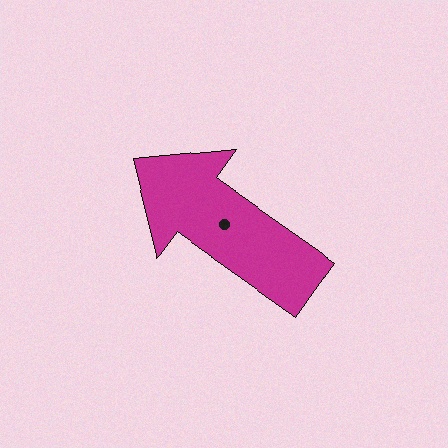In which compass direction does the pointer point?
Northwest.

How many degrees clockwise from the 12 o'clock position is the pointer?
Approximately 305 degrees.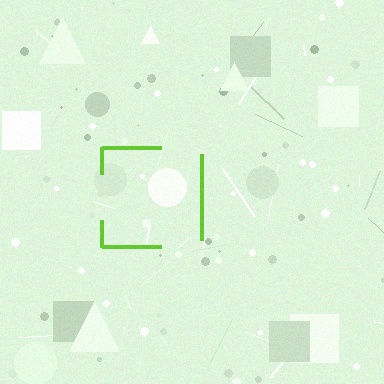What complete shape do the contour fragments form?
The contour fragments form a square.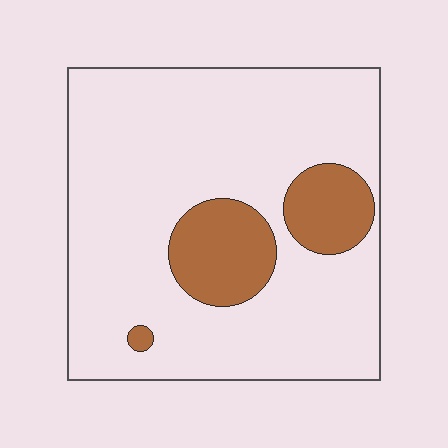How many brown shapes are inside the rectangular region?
3.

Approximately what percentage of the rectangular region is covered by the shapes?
Approximately 15%.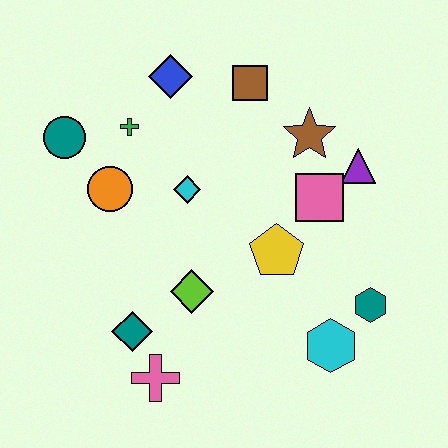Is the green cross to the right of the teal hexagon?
No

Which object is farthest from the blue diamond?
The cyan hexagon is farthest from the blue diamond.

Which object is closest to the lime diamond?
The teal diamond is closest to the lime diamond.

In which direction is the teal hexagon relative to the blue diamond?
The teal hexagon is below the blue diamond.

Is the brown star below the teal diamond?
No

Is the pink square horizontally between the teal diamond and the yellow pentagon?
No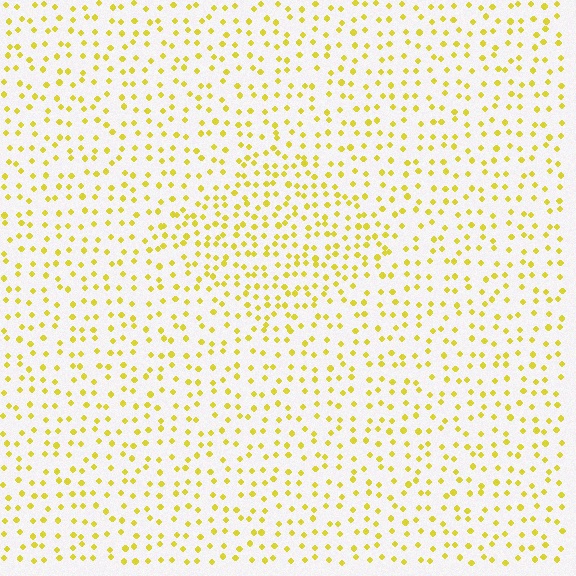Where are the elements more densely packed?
The elements are more densely packed inside the diamond boundary.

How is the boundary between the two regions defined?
The boundary is defined by a change in element density (approximately 1.6x ratio). All elements are the same color, size, and shape.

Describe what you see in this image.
The image contains small yellow elements arranged at two different densities. A diamond-shaped region is visible where the elements are more densely packed than the surrounding area.